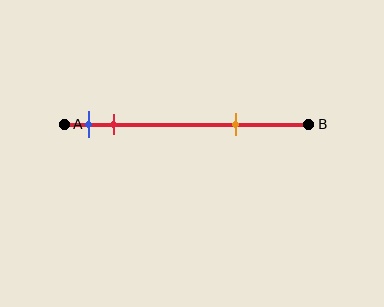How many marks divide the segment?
There are 3 marks dividing the segment.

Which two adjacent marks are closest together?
The blue and red marks are the closest adjacent pair.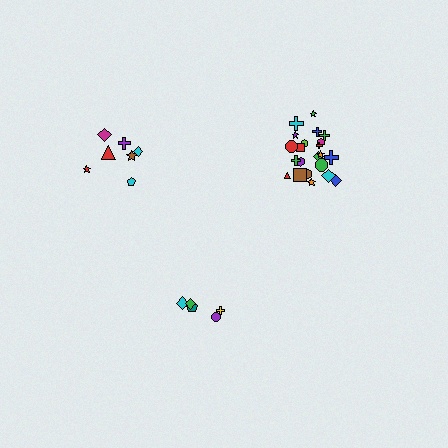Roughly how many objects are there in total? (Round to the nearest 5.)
Roughly 35 objects in total.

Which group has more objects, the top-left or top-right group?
The top-right group.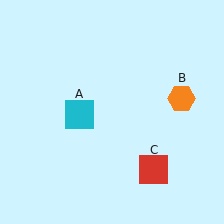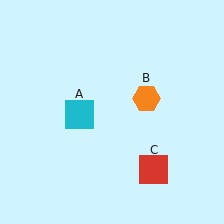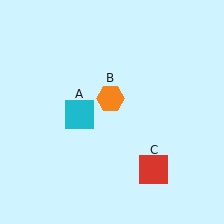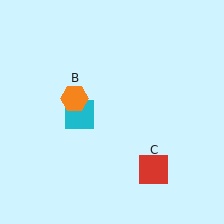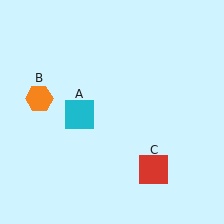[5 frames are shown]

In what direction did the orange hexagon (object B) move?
The orange hexagon (object B) moved left.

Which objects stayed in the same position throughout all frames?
Cyan square (object A) and red square (object C) remained stationary.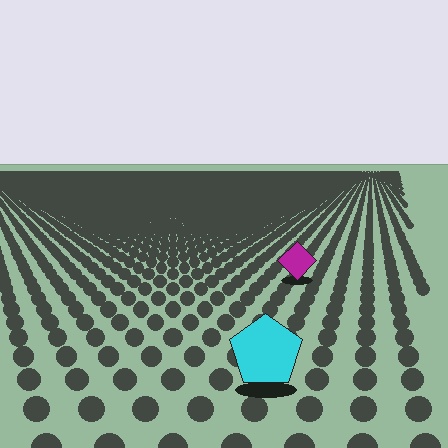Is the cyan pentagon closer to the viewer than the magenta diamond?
Yes. The cyan pentagon is closer — you can tell from the texture gradient: the ground texture is coarser near it.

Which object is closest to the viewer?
The cyan pentagon is closest. The texture marks near it are larger and more spread out.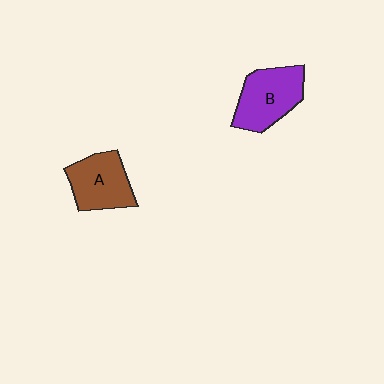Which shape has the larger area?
Shape B (purple).